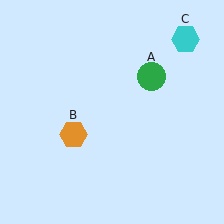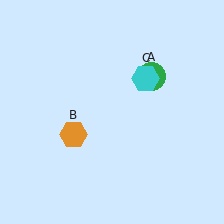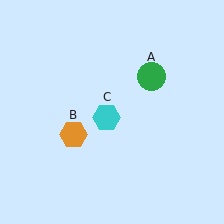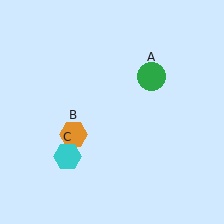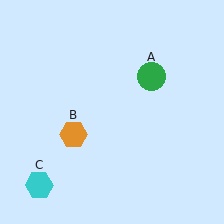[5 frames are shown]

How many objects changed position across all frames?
1 object changed position: cyan hexagon (object C).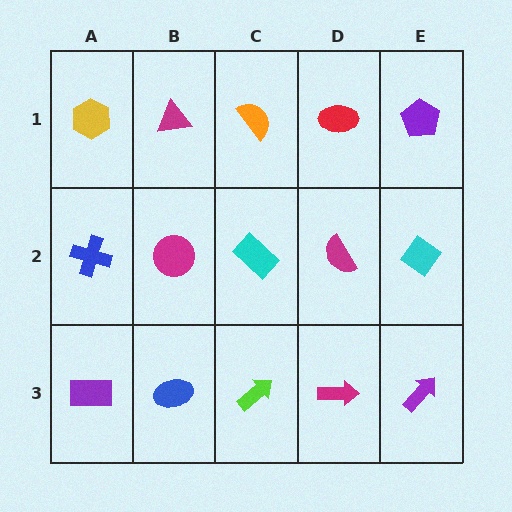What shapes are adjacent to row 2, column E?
A purple pentagon (row 1, column E), a purple arrow (row 3, column E), a magenta semicircle (row 2, column D).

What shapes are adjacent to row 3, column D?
A magenta semicircle (row 2, column D), a lime arrow (row 3, column C), a purple arrow (row 3, column E).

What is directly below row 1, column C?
A cyan rectangle.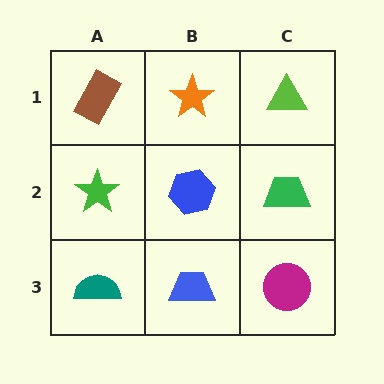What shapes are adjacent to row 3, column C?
A green trapezoid (row 2, column C), a blue trapezoid (row 3, column B).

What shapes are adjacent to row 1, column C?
A green trapezoid (row 2, column C), an orange star (row 1, column B).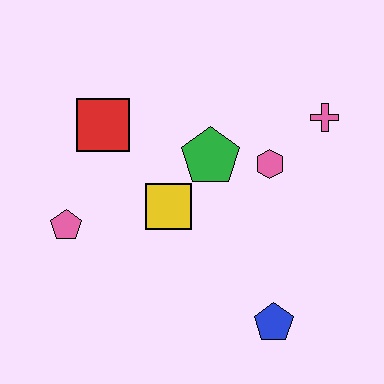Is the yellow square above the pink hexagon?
No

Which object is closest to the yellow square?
The green pentagon is closest to the yellow square.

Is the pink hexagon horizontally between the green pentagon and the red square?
No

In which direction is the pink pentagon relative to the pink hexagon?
The pink pentagon is to the left of the pink hexagon.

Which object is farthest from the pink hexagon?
The pink pentagon is farthest from the pink hexagon.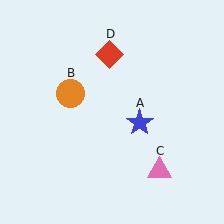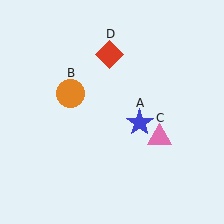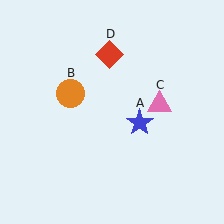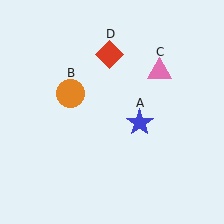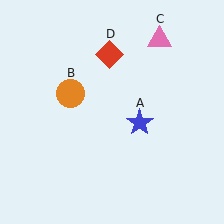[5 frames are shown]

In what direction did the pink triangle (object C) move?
The pink triangle (object C) moved up.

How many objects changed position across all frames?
1 object changed position: pink triangle (object C).